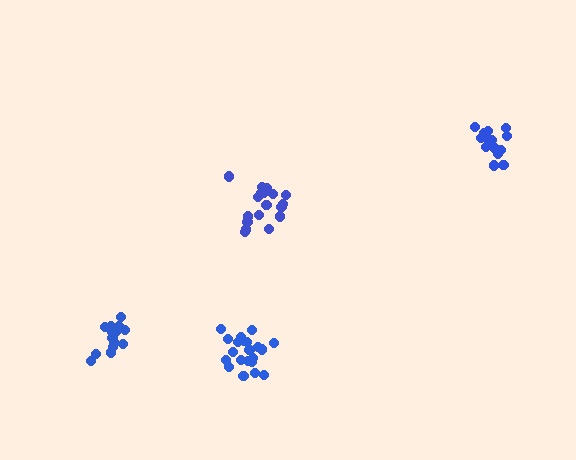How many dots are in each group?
Group 1: 17 dots, Group 2: 21 dots, Group 3: 15 dots, Group 4: 18 dots (71 total).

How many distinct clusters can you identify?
There are 4 distinct clusters.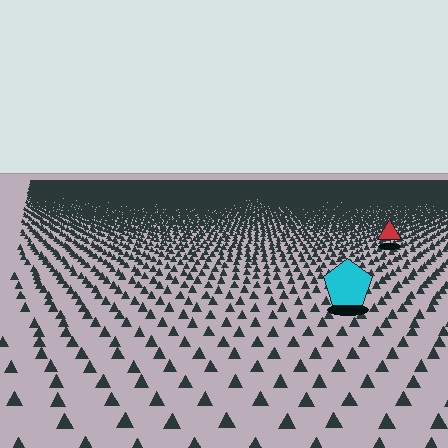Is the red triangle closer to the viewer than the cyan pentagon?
No. The cyan pentagon is closer — you can tell from the texture gradient: the ground texture is coarser near it.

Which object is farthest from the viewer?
The red triangle is farthest from the viewer. It appears smaller and the ground texture around it is denser.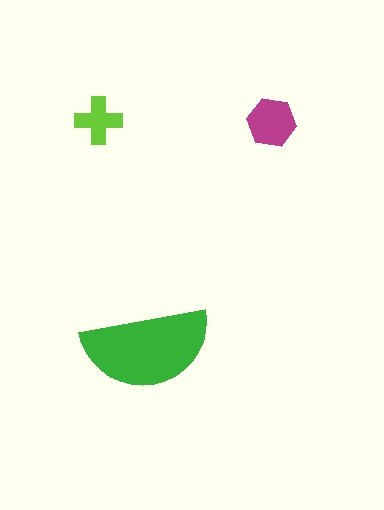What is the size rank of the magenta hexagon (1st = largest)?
2nd.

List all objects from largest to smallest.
The green semicircle, the magenta hexagon, the lime cross.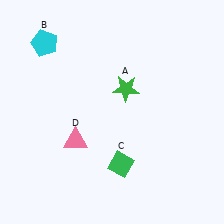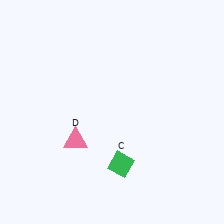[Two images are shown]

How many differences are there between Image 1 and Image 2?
There are 2 differences between the two images.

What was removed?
The cyan pentagon (B), the green star (A) were removed in Image 2.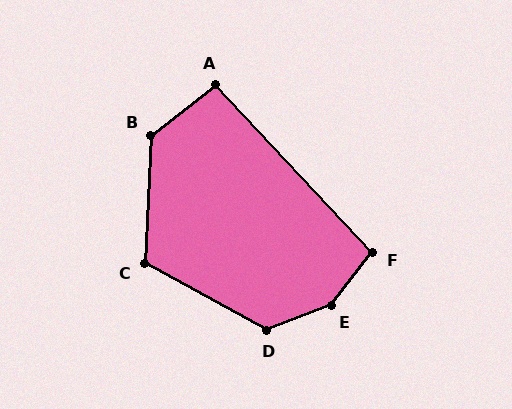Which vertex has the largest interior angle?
E, at approximately 149 degrees.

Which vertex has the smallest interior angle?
A, at approximately 95 degrees.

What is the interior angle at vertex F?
Approximately 99 degrees (obtuse).